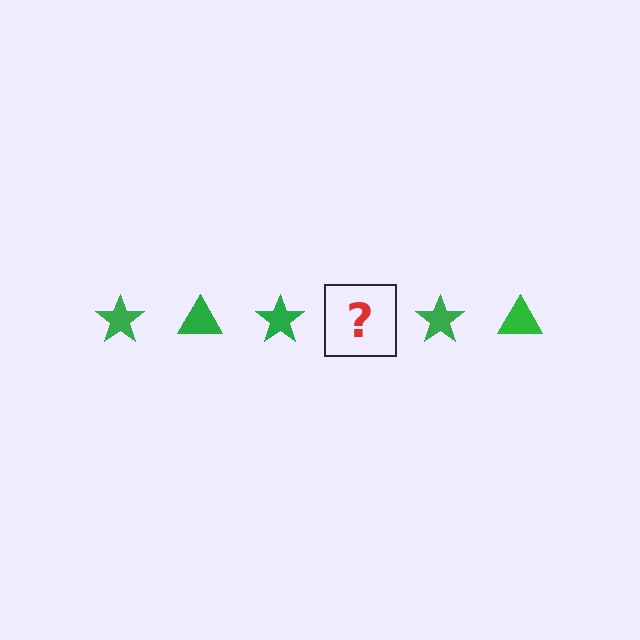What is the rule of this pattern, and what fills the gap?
The rule is that the pattern cycles through star, triangle shapes in green. The gap should be filled with a green triangle.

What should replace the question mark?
The question mark should be replaced with a green triangle.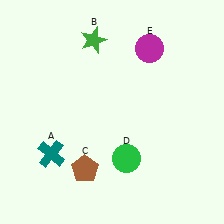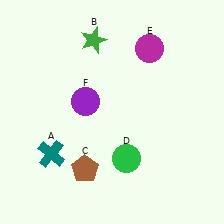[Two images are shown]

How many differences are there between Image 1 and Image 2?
There is 1 difference between the two images.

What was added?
A purple circle (F) was added in Image 2.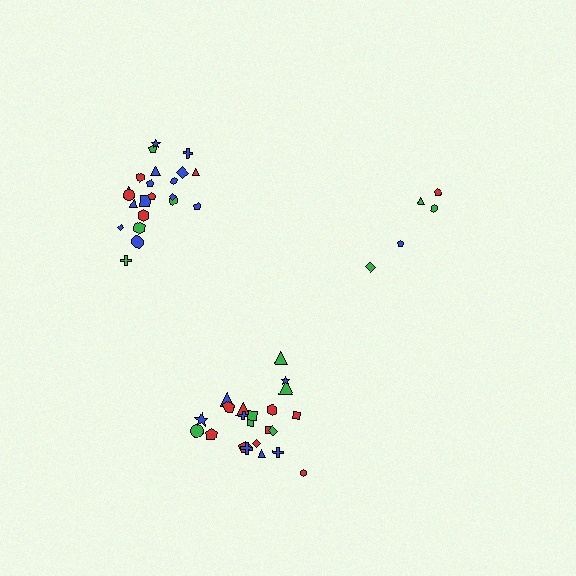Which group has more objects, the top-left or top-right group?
The top-left group.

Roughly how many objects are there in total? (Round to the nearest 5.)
Roughly 50 objects in total.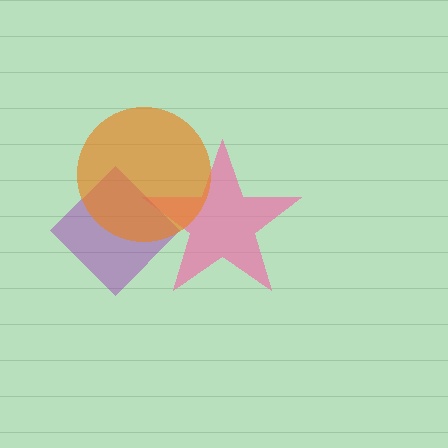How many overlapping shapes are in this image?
There are 3 overlapping shapes in the image.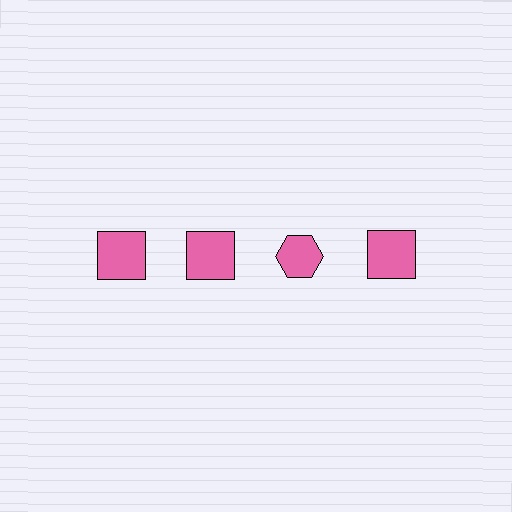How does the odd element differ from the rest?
It has a different shape: hexagon instead of square.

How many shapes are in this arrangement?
There are 4 shapes arranged in a grid pattern.